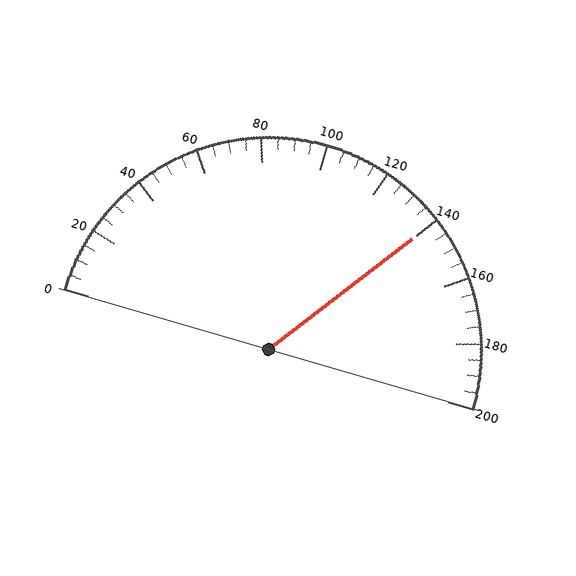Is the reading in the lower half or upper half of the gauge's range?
The reading is in the upper half of the range (0 to 200).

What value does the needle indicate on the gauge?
The needle indicates approximately 140.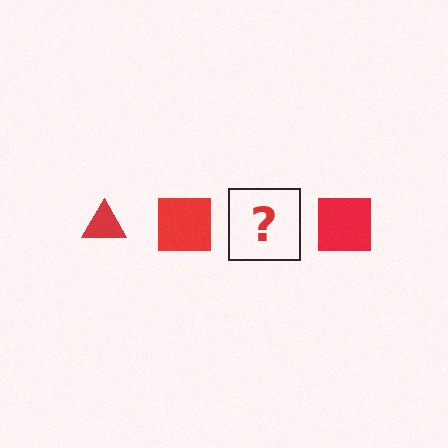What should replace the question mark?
The question mark should be replaced with a red triangle.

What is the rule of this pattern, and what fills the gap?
The rule is that the pattern cycles through triangle, square shapes in red. The gap should be filled with a red triangle.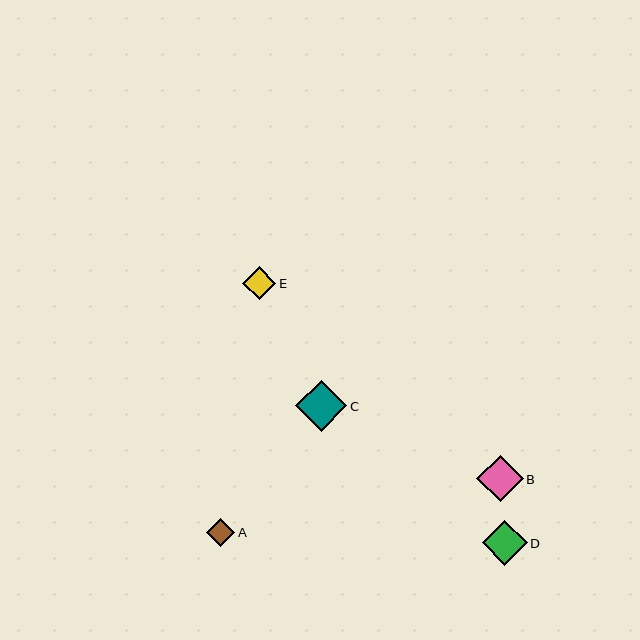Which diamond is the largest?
Diamond C is the largest with a size of approximately 51 pixels.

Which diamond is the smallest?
Diamond A is the smallest with a size of approximately 29 pixels.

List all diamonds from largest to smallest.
From largest to smallest: C, B, D, E, A.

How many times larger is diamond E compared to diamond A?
Diamond E is approximately 1.2 times the size of diamond A.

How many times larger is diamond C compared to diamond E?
Diamond C is approximately 1.5 times the size of diamond E.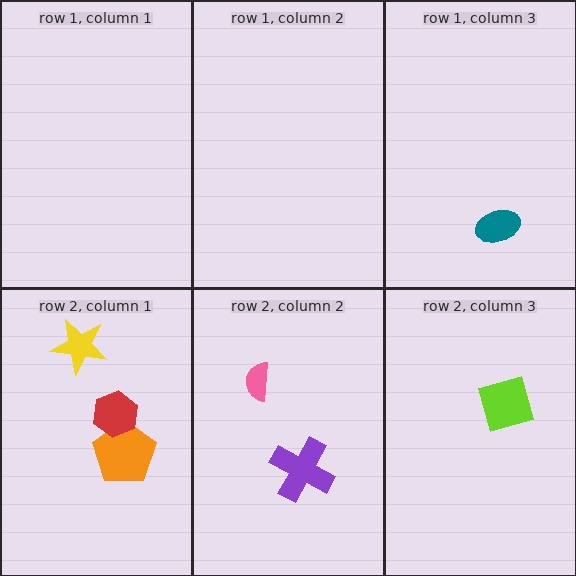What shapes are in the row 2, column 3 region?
The lime diamond.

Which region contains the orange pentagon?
The row 2, column 1 region.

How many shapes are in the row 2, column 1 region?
3.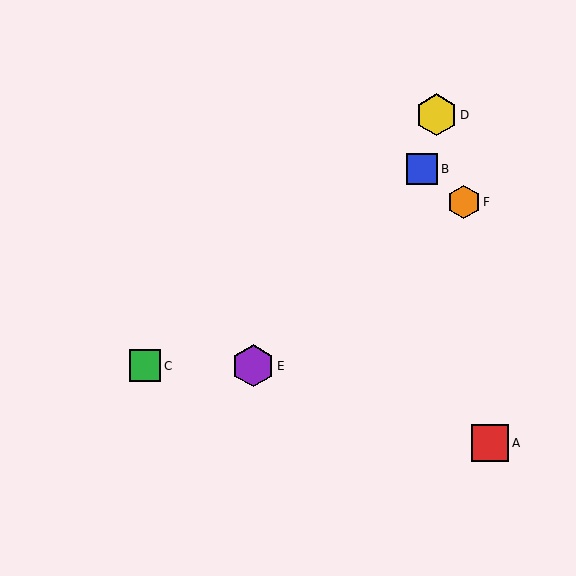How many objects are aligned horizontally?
2 objects (C, E) are aligned horizontally.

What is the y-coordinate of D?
Object D is at y≈115.